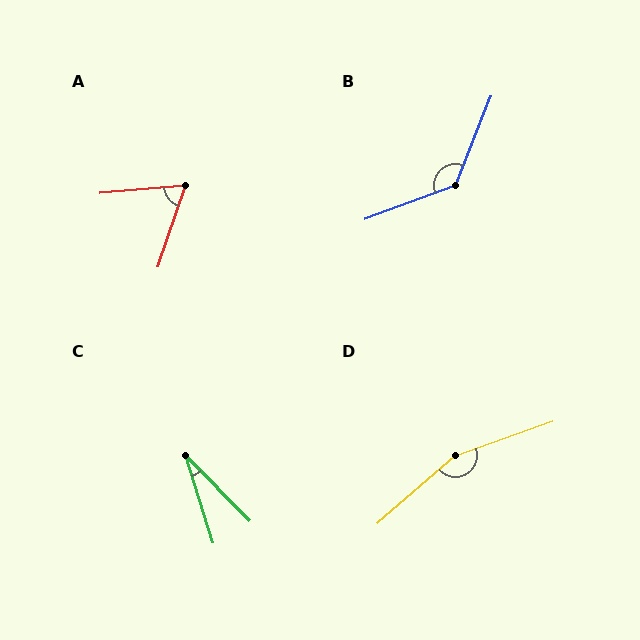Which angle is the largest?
D, at approximately 159 degrees.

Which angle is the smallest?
C, at approximately 27 degrees.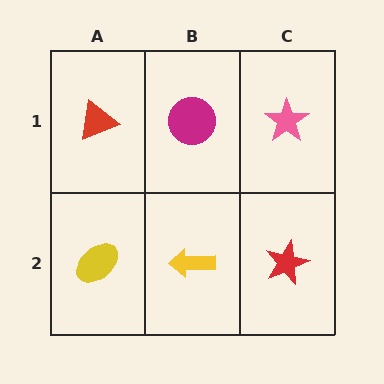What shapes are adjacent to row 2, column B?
A magenta circle (row 1, column B), a yellow ellipse (row 2, column A), a red star (row 2, column C).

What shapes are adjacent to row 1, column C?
A red star (row 2, column C), a magenta circle (row 1, column B).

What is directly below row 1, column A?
A yellow ellipse.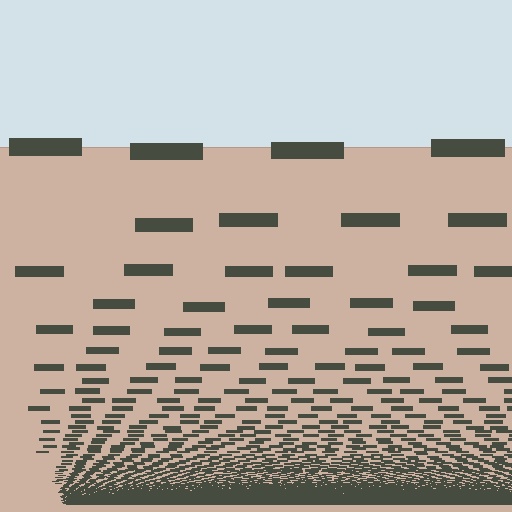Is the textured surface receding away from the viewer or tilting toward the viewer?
The surface appears to tilt toward the viewer. Texture elements get larger and sparser toward the top.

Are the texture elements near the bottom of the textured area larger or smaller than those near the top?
Smaller. The gradient is inverted — elements near the bottom are smaller and denser.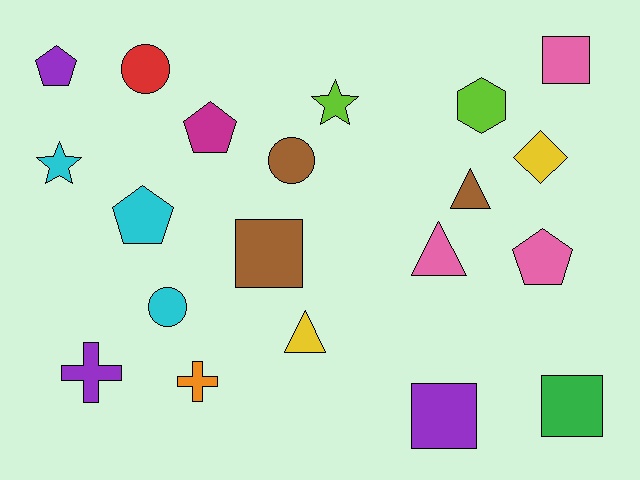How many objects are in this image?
There are 20 objects.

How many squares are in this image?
There are 4 squares.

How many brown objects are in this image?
There are 3 brown objects.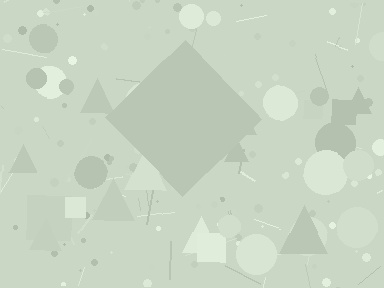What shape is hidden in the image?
A diamond is hidden in the image.